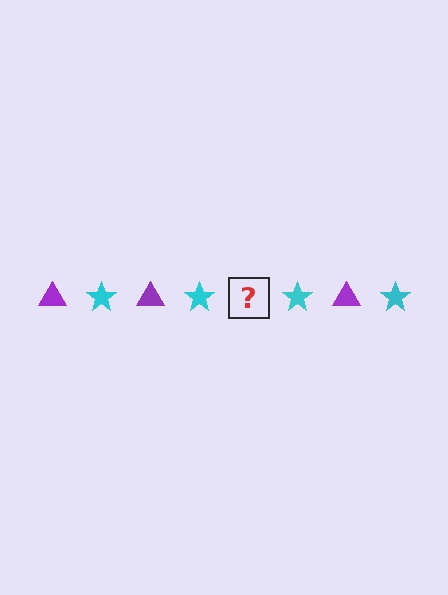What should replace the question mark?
The question mark should be replaced with a purple triangle.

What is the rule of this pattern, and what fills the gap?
The rule is that the pattern alternates between purple triangle and cyan star. The gap should be filled with a purple triangle.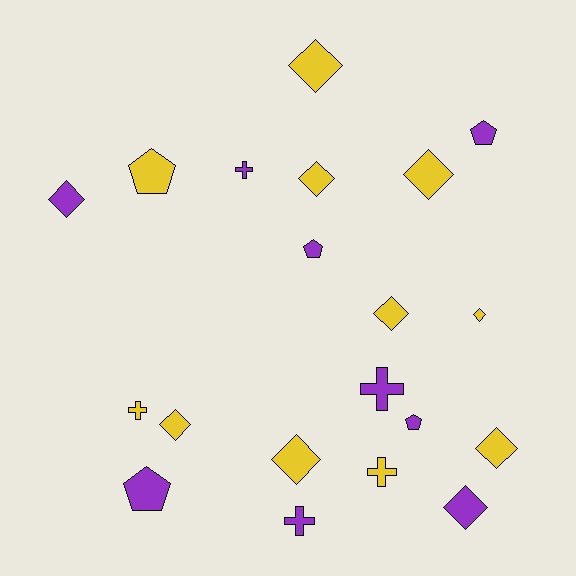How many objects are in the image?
There are 20 objects.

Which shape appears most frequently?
Diamond, with 10 objects.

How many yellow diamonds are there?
There are 8 yellow diamonds.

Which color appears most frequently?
Yellow, with 11 objects.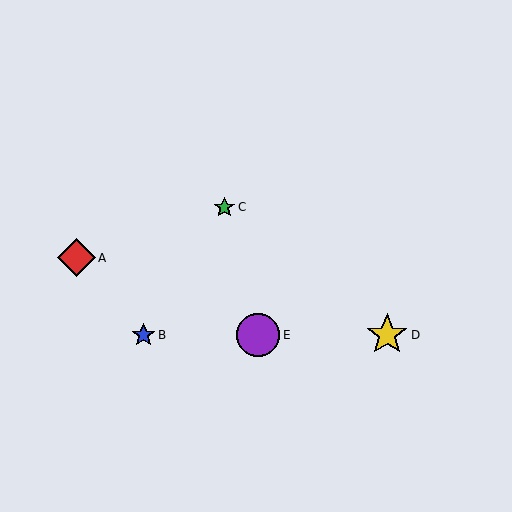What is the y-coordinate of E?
Object E is at y≈335.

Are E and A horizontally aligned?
No, E is at y≈335 and A is at y≈258.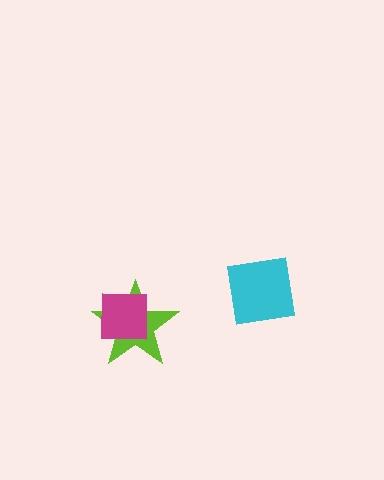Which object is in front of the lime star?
The magenta square is in front of the lime star.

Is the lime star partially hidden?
Yes, it is partially covered by another shape.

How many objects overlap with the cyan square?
0 objects overlap with the cyan square.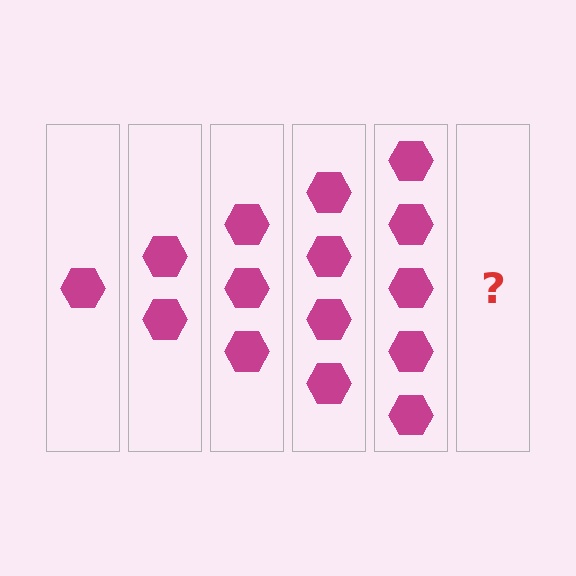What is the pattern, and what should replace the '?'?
The pattern is that each step adds one more hexagon. The '?' should be 6 hexagons.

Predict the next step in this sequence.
The next step is 6 hexagons.